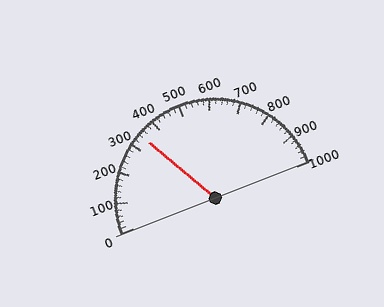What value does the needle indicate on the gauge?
The needle indicates approximately 340.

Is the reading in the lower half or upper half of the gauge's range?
The reading is in the lower half of the range (0 to 1000).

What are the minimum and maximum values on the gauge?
The gauge ranges from 0 to 1000.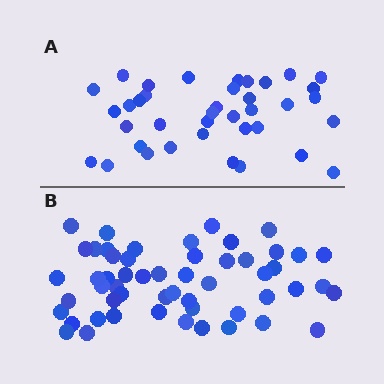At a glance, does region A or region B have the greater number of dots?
Region B (the bottom region) has more dots.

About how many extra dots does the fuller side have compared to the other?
Region B has approximately 15 more dots than region A.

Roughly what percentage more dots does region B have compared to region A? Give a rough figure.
About 40% more.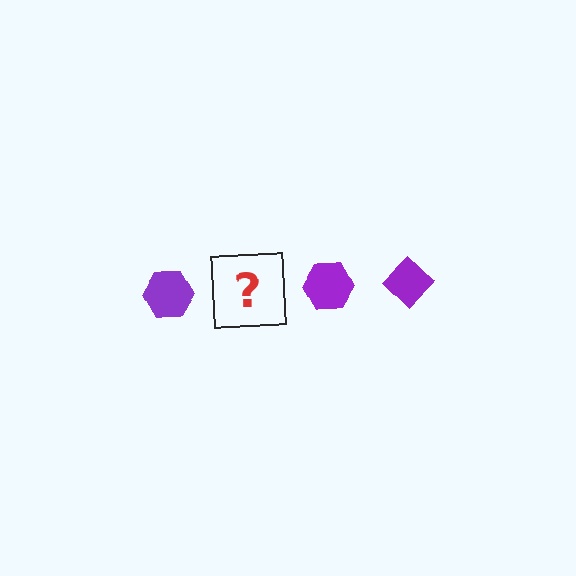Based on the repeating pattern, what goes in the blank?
The blank should be a purple diamond.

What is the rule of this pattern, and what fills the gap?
The rule is that the pattern cycles through hexagon, diamond shapes in purple. The gap should be filled with a purple diamond.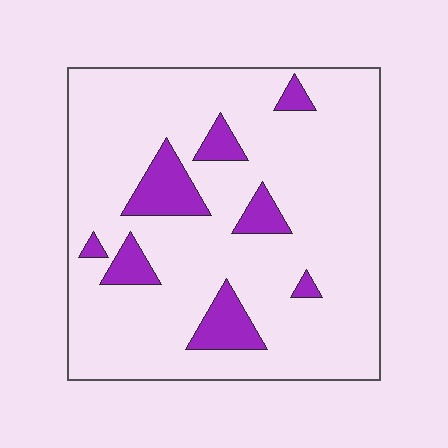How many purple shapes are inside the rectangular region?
8.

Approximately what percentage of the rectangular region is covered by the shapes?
Approximately 15%.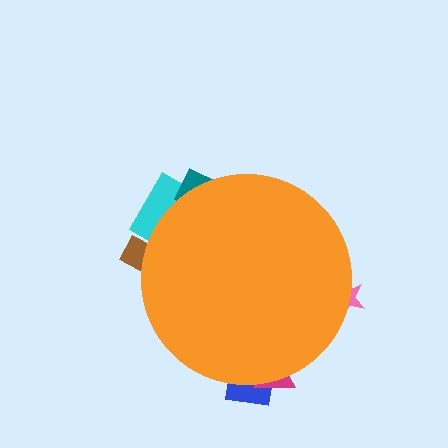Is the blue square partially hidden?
Yes, the blue square is partially hidden behind the orange circle.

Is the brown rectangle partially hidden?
Yes, the brown rectangle is partially hidden behind the orange circle.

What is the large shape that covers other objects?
An orange circle.